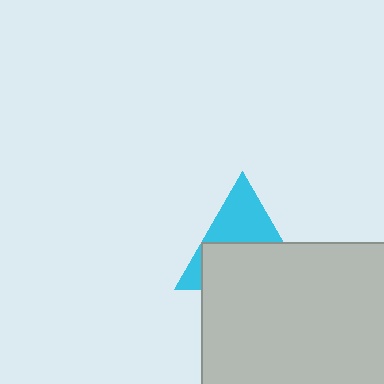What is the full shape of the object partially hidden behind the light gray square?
The partially hidden object is a cyan triangle.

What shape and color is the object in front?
The object in front is a light gray square.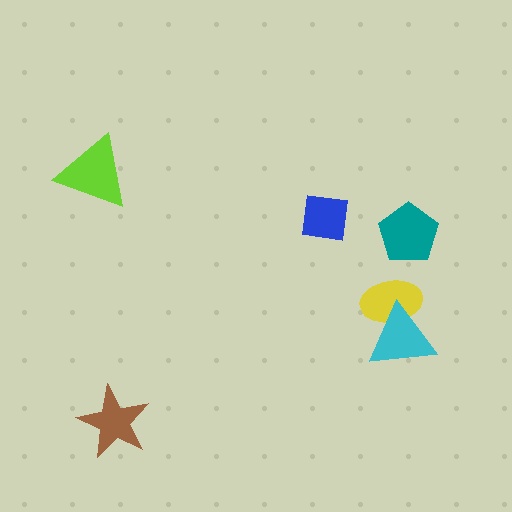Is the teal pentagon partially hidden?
No, no other shape covers it.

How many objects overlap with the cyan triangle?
1 object overlaps with the cyan triangle.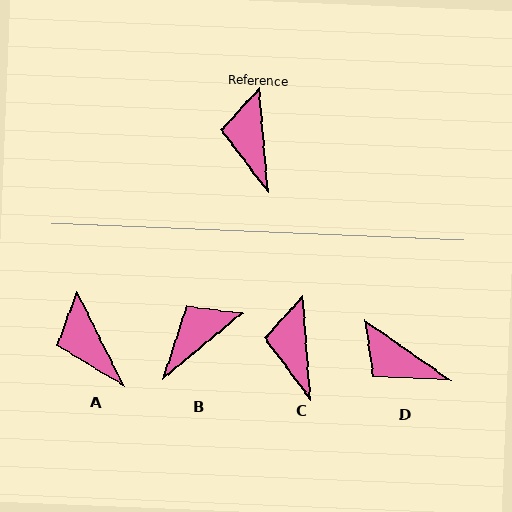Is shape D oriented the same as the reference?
No, it is off by about 50 degrees.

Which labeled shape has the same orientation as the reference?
C.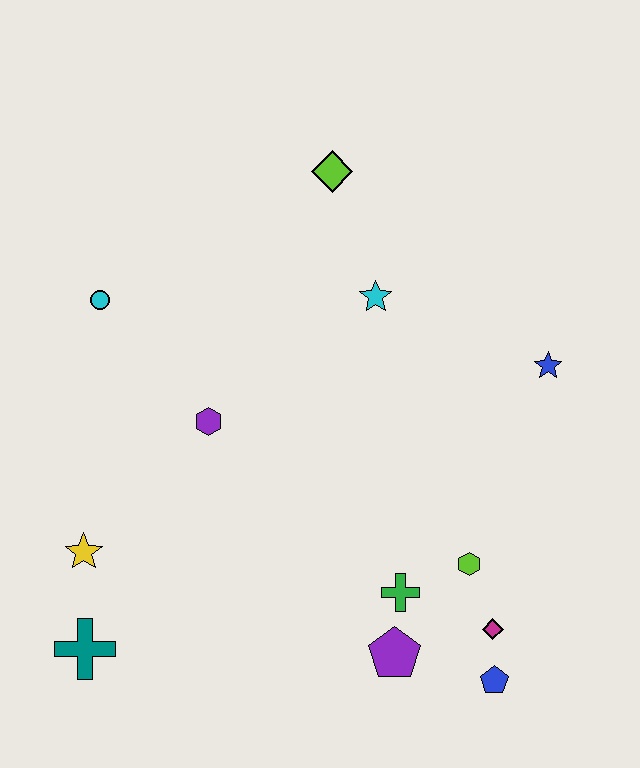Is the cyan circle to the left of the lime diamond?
Yes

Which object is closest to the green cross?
The purple pentagon is closest to the green cross.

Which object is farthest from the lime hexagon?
The cyan circle is farthest from the lime hexagon.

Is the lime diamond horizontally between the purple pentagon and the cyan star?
No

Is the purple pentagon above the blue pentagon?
Yes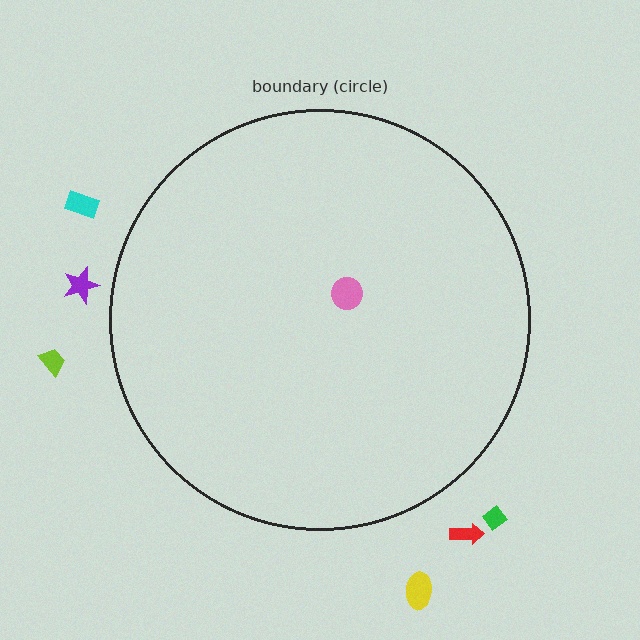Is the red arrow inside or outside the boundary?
Outside.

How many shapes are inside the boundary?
1 inside, 6 outside.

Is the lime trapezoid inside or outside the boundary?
Outside.